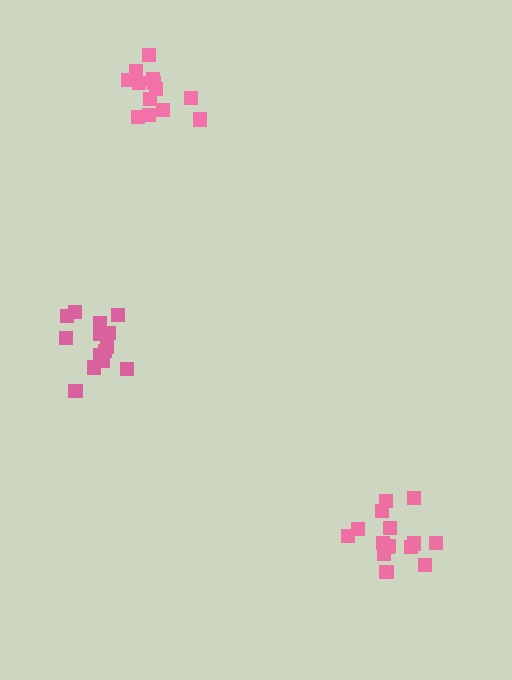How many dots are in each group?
Group 1: 13 dots, Group 2: 15 dots, Group 3: 14 dots (42 total).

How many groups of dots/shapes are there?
There are 3 groups.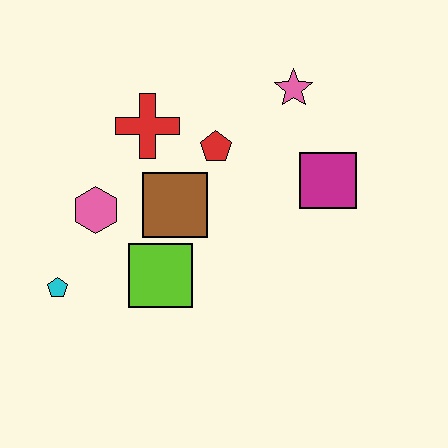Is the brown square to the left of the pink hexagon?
No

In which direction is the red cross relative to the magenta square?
The red cross is to the left of the magenta square.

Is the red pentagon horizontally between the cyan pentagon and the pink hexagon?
No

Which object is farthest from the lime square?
The pink star is farthest from the lime square.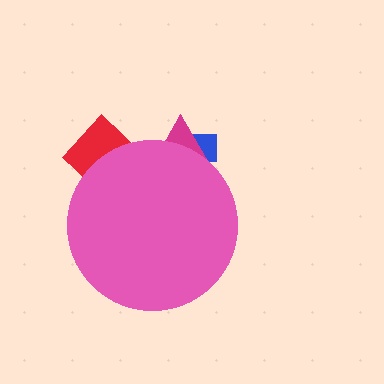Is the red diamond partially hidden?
Yes, the red diamond is partially hidden behind the pink circle.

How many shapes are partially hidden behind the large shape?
3 shapes are partially hidden.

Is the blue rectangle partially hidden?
Yes, the blue rectangle is partially hidden behind the pink circle.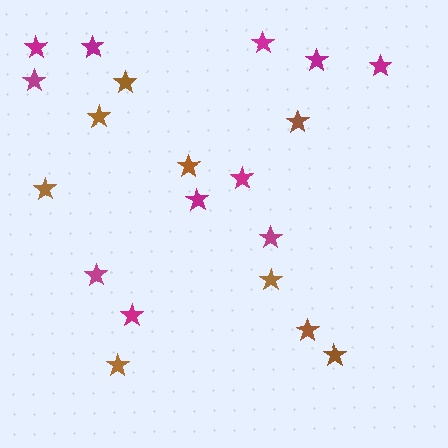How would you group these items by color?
There are 2 groups: one group of brown stars (9) and one group of magenta stars (11).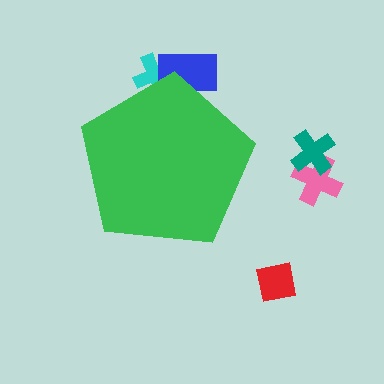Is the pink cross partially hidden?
No, the pink cross is fully visible.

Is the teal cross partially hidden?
No, the teal cross is fully visible.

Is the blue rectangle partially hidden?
Yes, the blue rectangle is partially hidden behind the green pentagon.